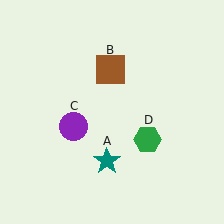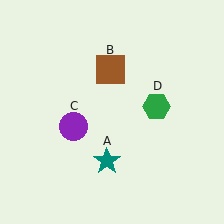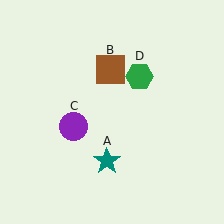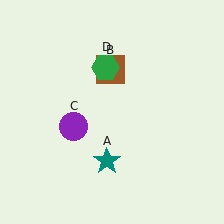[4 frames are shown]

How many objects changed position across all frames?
1 object changed position: green hexagon (object D).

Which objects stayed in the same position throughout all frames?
Teal star (object A) and brown square (object B) and purple circle (object C) remained stationary.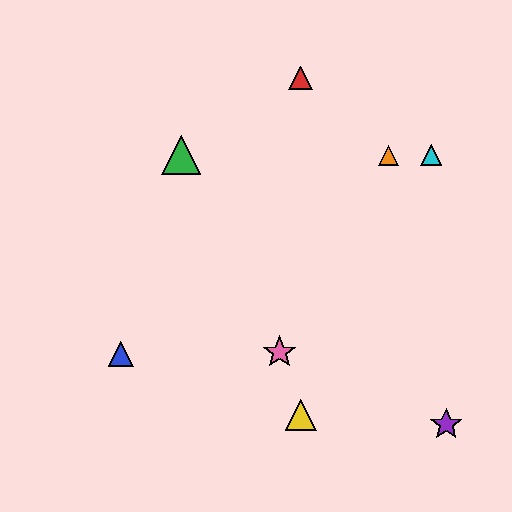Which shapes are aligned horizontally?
The green triangle, the orange triangle, the cyan triangle are aligned horizontally.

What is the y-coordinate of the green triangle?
The green triangle is at y≈155.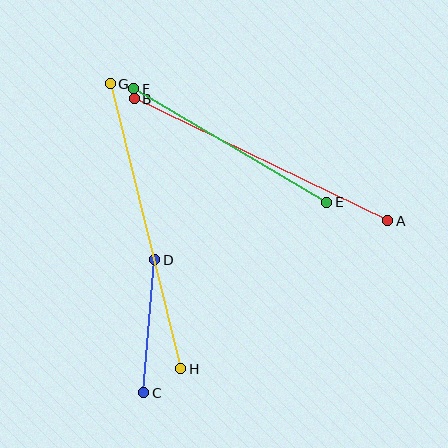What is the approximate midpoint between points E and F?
The midpoint is at approximately (230, 146) pixels.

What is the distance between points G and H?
The distance is approximately 294 pixels.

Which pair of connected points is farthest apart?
Points G and H are farthest apart.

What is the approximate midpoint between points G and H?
The midpoint is at approximately (145, 226) pixels.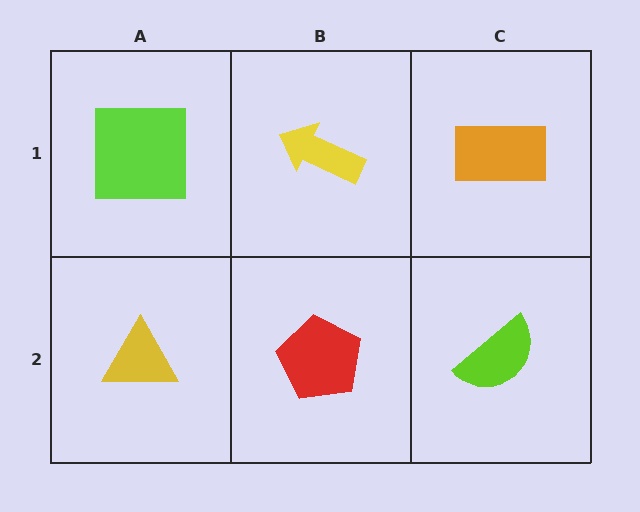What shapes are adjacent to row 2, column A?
A lime square (row 1, column A), a red pentagon (row 2, column B).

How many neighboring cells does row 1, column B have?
3.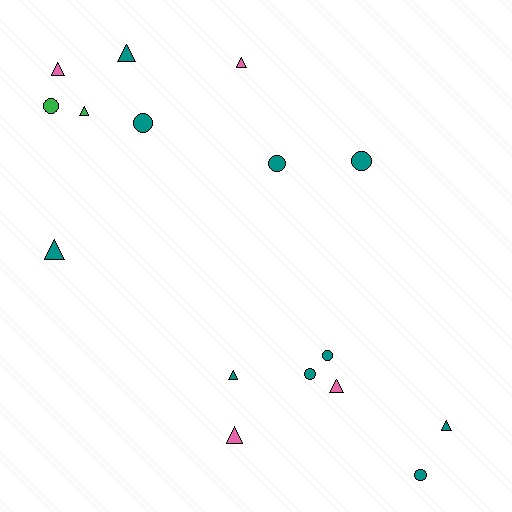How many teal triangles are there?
There are 4 teal triangles.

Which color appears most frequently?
Teal, with 10 objects.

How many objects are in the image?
There are 16 objects.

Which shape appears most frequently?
Triangle, with 9 objects.